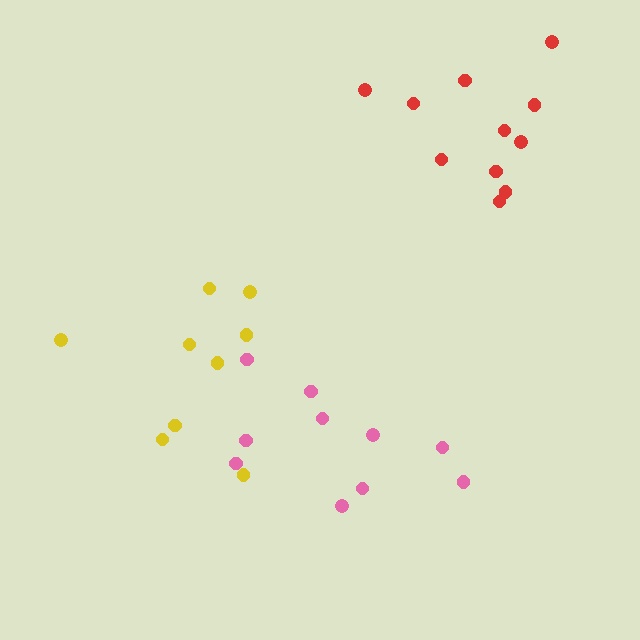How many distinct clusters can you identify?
There are 3 distinct clusters.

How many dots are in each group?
Group 1: 9 dots, Group 2: 11 dots, Group 3: 10 dots (30 total).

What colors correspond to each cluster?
The clusters are colored: yellow, red, pink.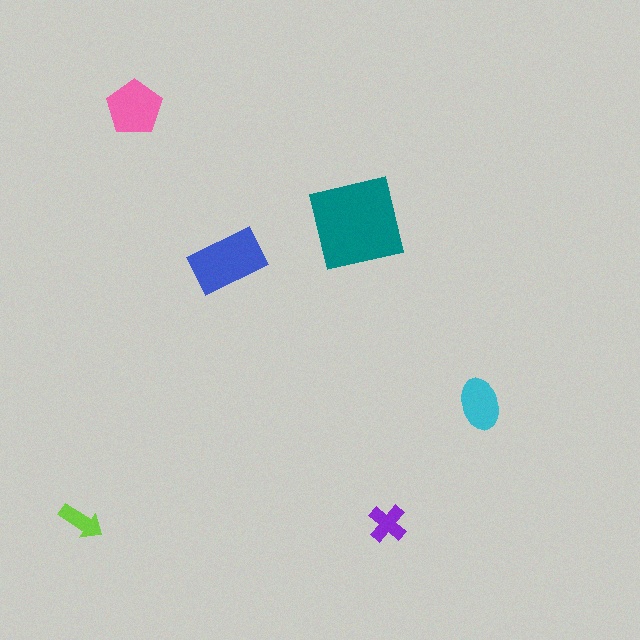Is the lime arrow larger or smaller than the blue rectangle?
Smaller.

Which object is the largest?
The teal square.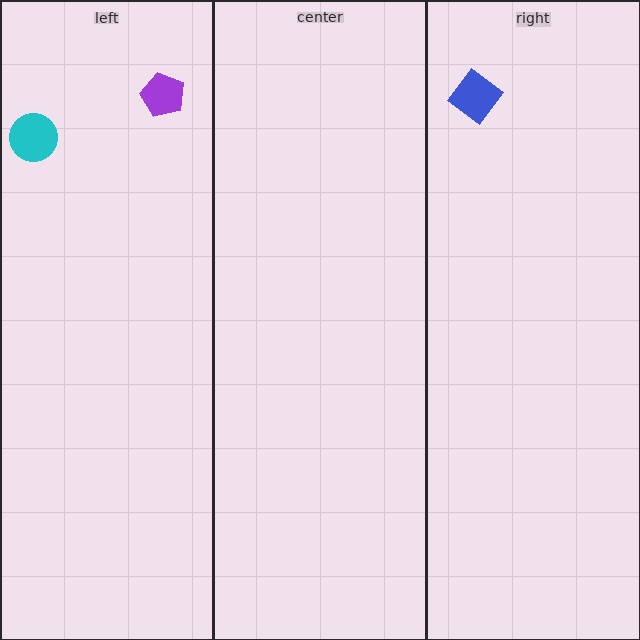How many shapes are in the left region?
2.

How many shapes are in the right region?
1.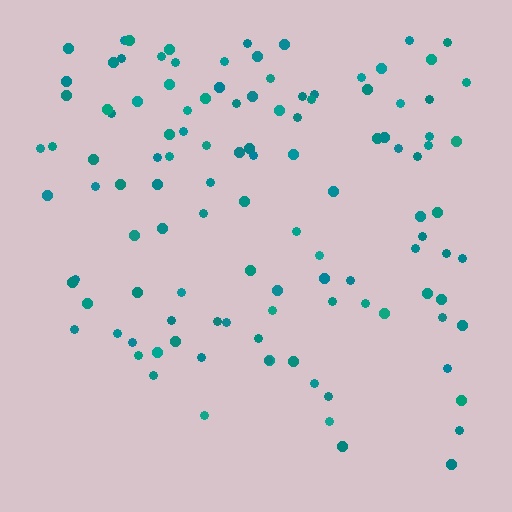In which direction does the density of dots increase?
From bottom to top, with the top side densest.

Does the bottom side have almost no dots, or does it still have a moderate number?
Still a moderate number, just noticeably fewer than the top.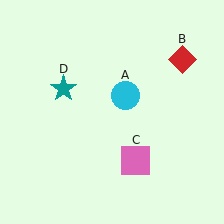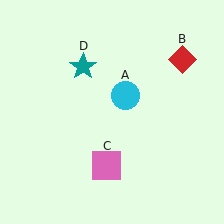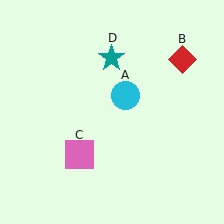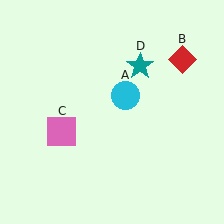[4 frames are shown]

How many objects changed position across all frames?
2 objects changed position: pink square (object C), teal star (object D).